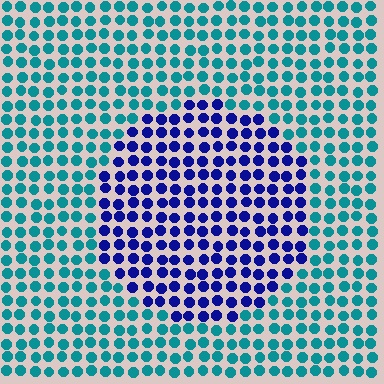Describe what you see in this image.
The image is filled with small teal elements in a uniform arrangement. A circle-shaped region is visible where the elements are tinted to a slightly different hue, forming a subtle color boundary.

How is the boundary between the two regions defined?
The boundary is defined purely by a slight shift in hue (about 57 degrees). Spacing, size, and orientation are identical on both sides.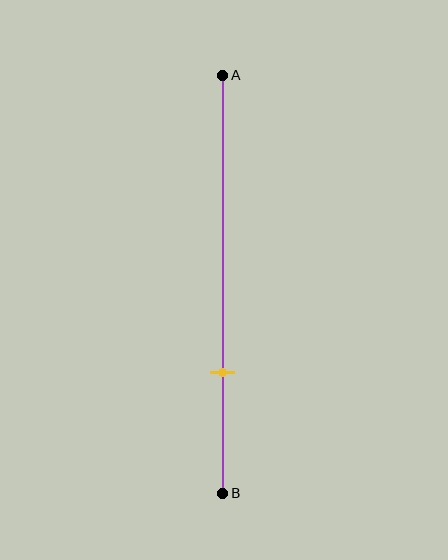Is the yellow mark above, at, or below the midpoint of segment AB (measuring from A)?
The yellow mark is below the midpoint of segment AB.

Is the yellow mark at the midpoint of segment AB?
No, the mark is at about 70% from A, not at the 50% midpoint.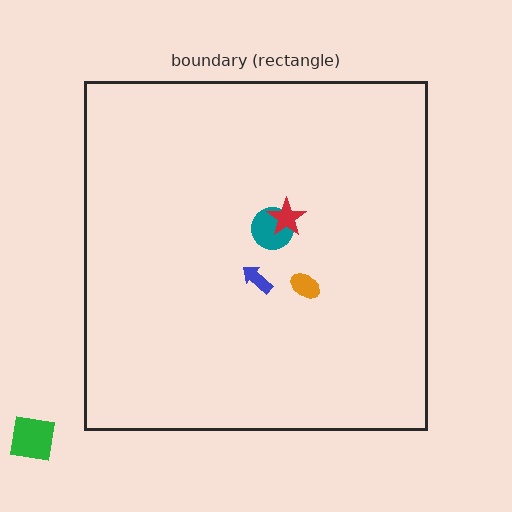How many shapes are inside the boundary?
4 inside, 1 outside.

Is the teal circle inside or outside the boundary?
Inside.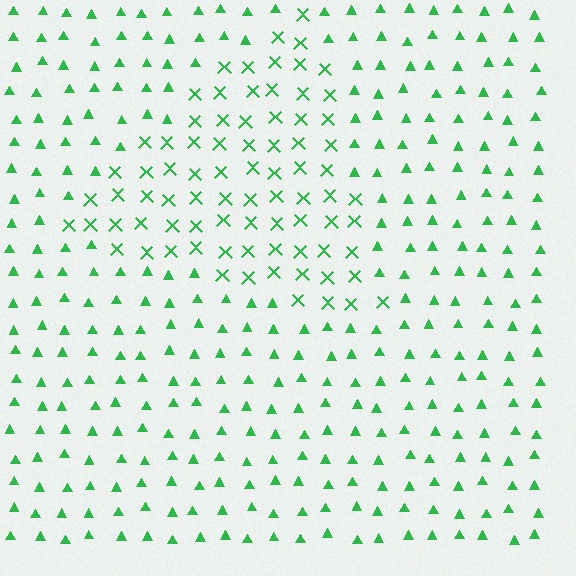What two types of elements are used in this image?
The image uses X marks inside the triangle region and triangles outside it.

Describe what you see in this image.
The image is filled with small green elements arranged in a uniform grid. A triangle-shaped region contains X marks, while the surrounding area contains triangles. The boundary is defined purely by the change in element shape.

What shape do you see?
I see a triangle.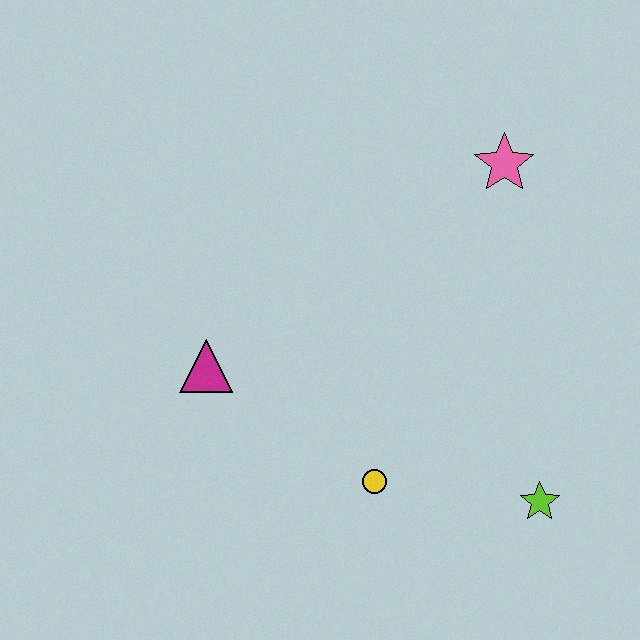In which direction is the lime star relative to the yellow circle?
The lime star is to the right of the yellow circle.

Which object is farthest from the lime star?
The magenta triangle is farthest from the lime star.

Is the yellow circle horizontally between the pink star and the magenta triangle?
Yes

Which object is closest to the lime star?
The yellow circle is closest to the lime star.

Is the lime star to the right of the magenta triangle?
Yes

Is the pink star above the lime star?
Yes